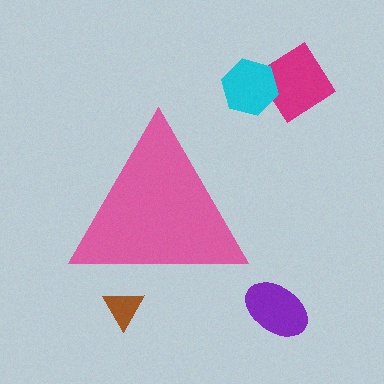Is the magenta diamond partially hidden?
No, the magenta diamond is fully visible.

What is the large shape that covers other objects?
A pink triangle.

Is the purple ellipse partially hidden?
No, the purple ellipse is fully visible.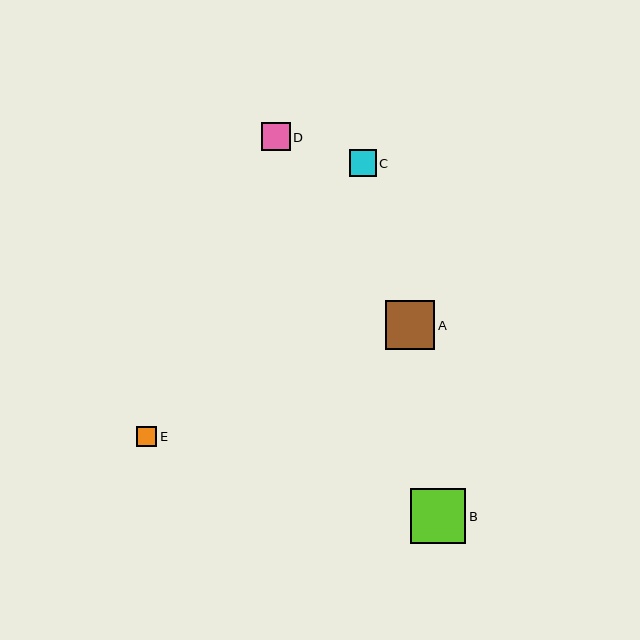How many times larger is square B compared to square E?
Square B is approximately 2.8 times the size of square E.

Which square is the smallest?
Square E is the smallest with a size of approximately 20 pixels.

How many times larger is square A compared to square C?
Square A is approximately 1.8 times the size of square C.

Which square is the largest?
Square B is the largest with a size of approximately 55 pixels.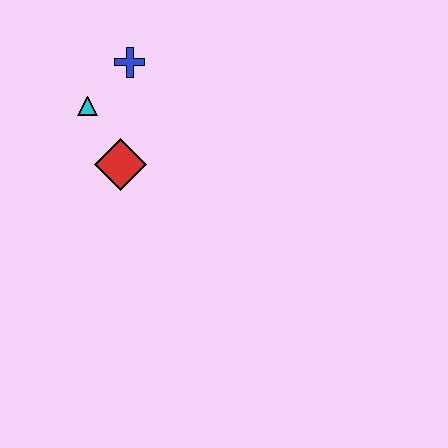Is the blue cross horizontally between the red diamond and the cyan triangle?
No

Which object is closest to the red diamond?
The cyan triangle is closest to the red diamond.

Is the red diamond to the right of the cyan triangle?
Yes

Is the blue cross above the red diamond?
Yes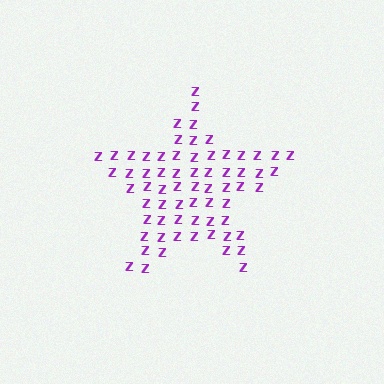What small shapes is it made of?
It is made of small letter Z's.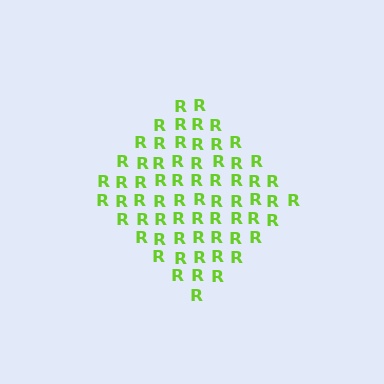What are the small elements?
The small elements are letter R's.